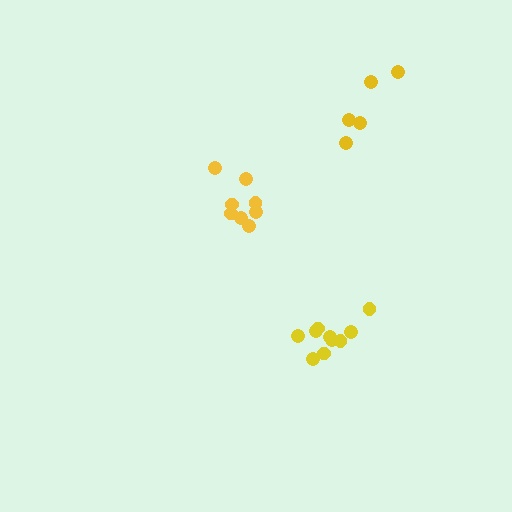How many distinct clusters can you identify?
There are 3 distinct clusters.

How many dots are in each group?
Group 1: 8 dots, Group 2: 5 dots, Group 3: 10 dots (23 total).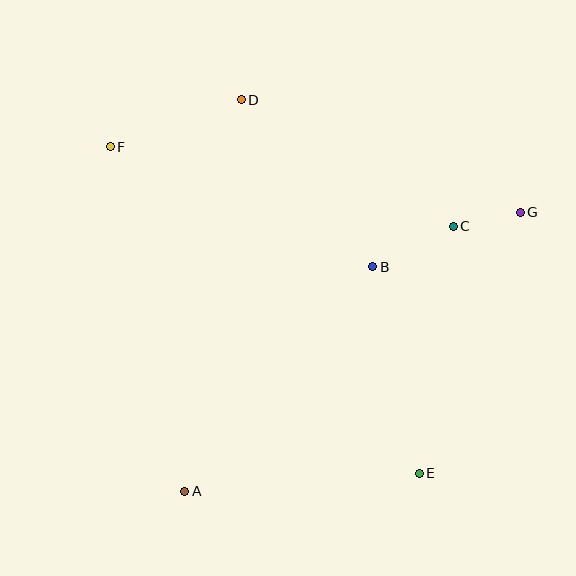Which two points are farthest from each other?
Points E and F are farthest from each other.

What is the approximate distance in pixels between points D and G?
The distance between D and G is approximately 301 pixels.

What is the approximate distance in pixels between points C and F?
The distance between C and F is approximately 352 pixels.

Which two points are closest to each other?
Points C and G are closest to each other.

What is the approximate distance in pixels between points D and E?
The distance between D and E is approximately 414 pixels.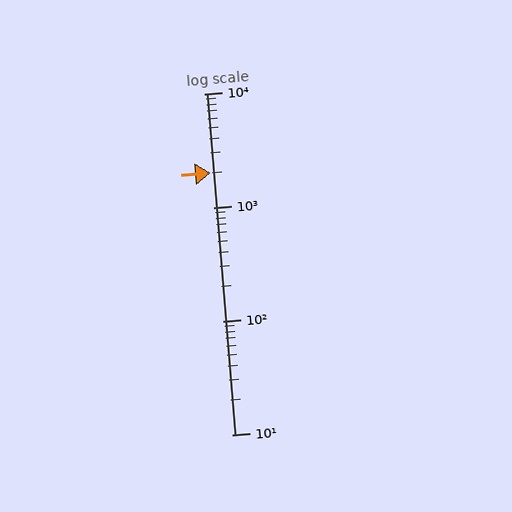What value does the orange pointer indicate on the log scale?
The pointer indicates approximately 2000.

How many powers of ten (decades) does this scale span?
The scale spans 3 decades, from 10 to 10000.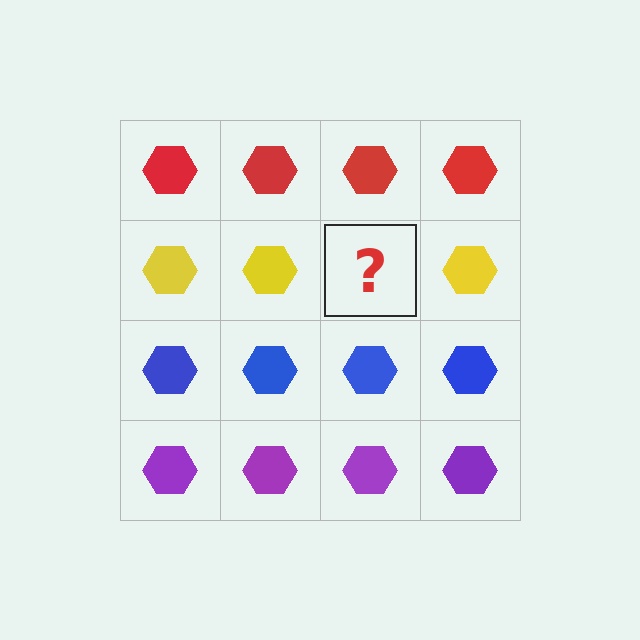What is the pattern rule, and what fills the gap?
The rule is that each row has a consistent color. The gap should be filled with a yellow hexagon.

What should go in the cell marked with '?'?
The missing cell should contain a yellow hexagon.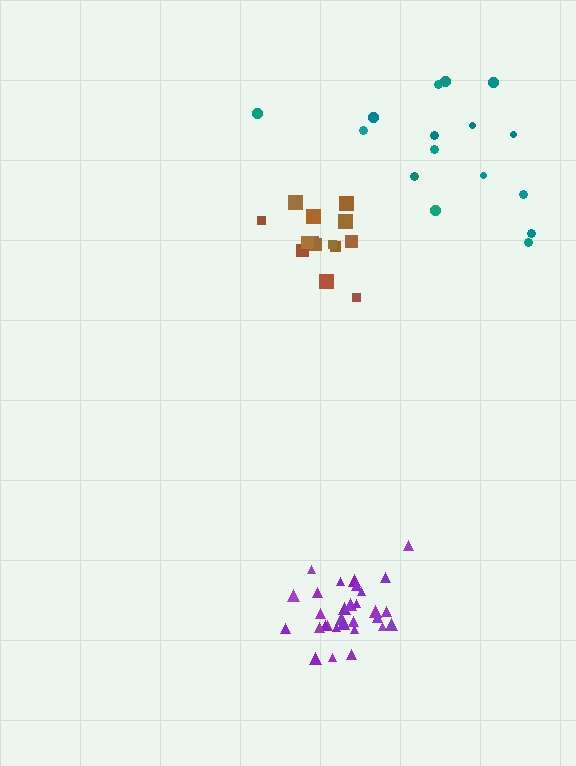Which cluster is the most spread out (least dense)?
Teal.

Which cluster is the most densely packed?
Purple.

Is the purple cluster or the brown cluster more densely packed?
Purple.